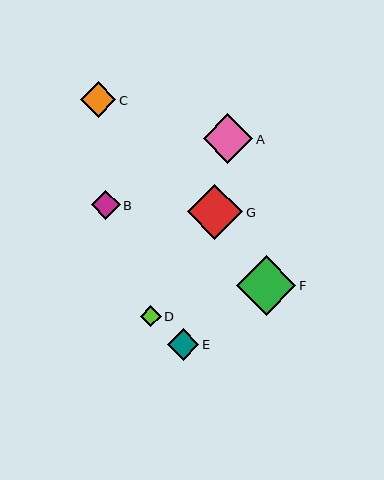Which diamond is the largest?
Diamond F is the largest with a size of approximately 60 pixels.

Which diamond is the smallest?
Diamond D is the smallest with a size of approximately 21 pixels.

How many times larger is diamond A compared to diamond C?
Diamond A is approximately 1.4 times the size of diamond C.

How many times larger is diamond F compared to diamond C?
Diamond F is approximately 1.7 times the size of diamond C.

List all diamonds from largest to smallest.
From largest to smallest: F, G, A, C, E, B, D.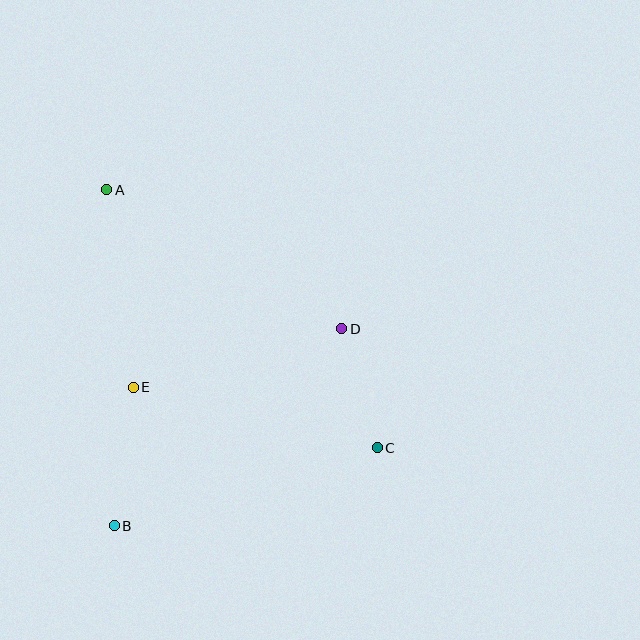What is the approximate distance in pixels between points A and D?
The distance between A and D is approximately 273 pixels.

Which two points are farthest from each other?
Points A and C are farthest from each other.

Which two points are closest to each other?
Points C and D are closest to each other.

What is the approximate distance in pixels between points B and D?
The distance between B and D is approximately 301 pixels.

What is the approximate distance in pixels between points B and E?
The distance between B and E is approximately 139 pixels.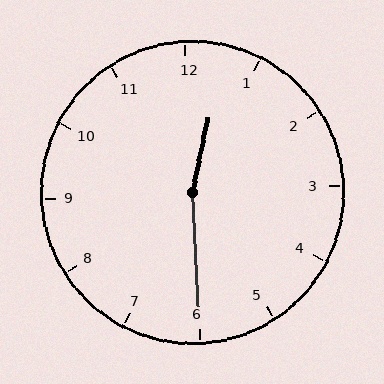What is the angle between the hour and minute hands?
Approximately 165 degrees.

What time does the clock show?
12:30.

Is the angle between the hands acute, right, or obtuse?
It is obtuse.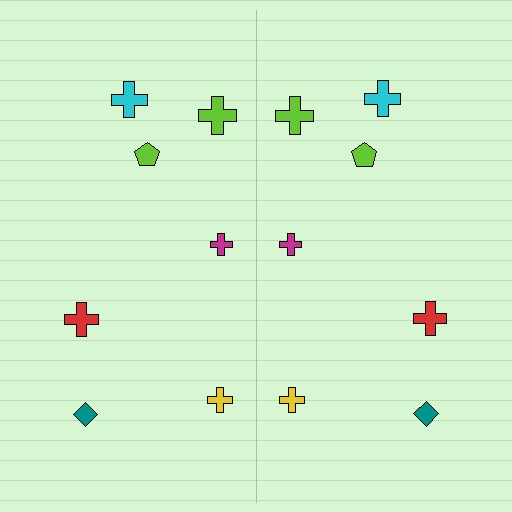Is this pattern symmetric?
Yes, this pattern has bilateral (reflection) symmetry.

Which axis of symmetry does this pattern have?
The pattern has a vertical axis of symmetry running through the center of the image.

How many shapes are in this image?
There are 14 shapes in this image.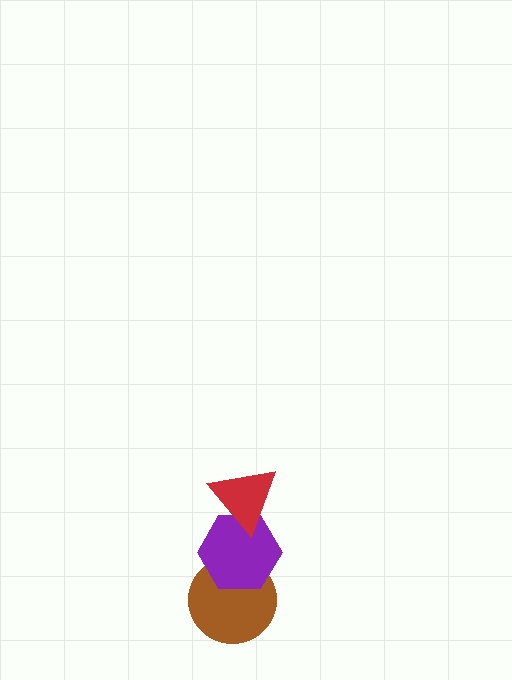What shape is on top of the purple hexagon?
The red triangle is on top of the purple hexagon.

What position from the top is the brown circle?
The brown circle is 3rd from the top.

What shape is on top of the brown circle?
The purple hexagon is on top of the brown circle.